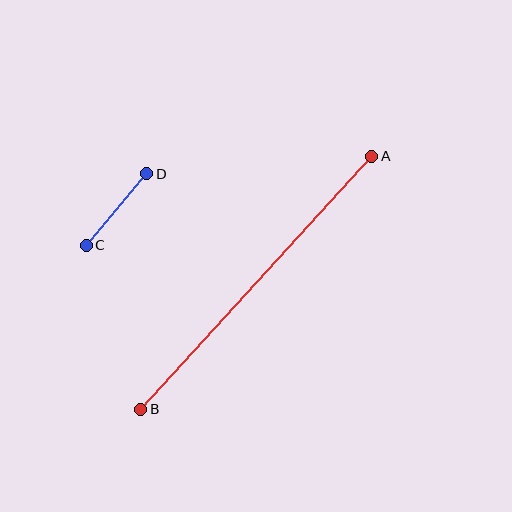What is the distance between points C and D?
The distance is approximately 94 pixels.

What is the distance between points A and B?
The distance is approximately 343 pixels.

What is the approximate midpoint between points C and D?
The midpoint is at approximately (117, 209) pixels.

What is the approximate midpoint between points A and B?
The midpoint is at approximately (256, 283) pixels.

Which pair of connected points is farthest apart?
Points A and B are farthest apart.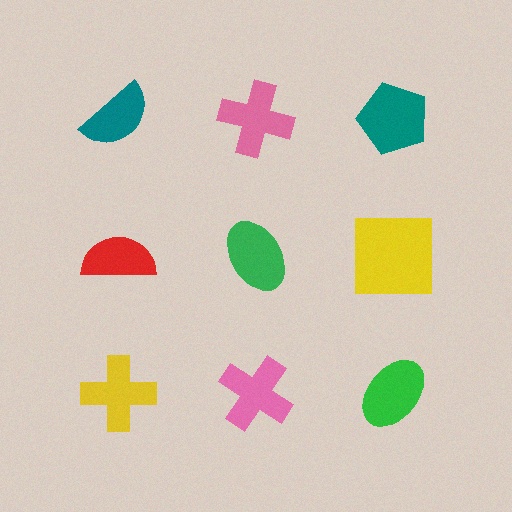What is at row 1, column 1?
A teal semicircle.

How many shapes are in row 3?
3 shapes.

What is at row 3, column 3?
A green ellipse.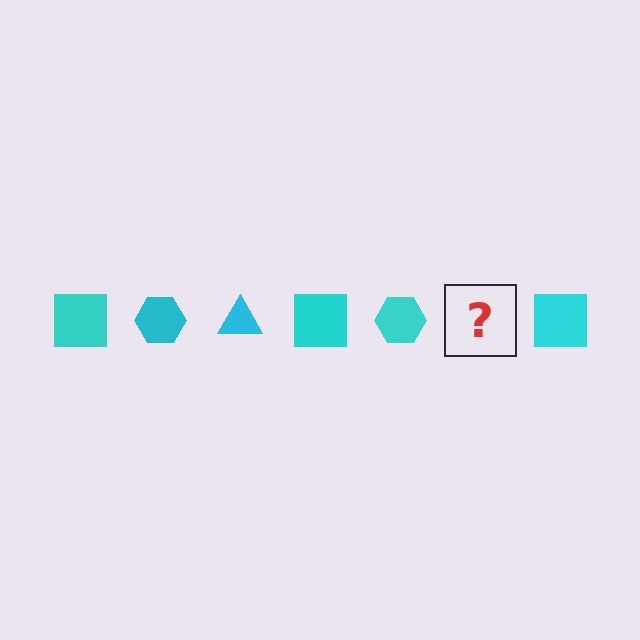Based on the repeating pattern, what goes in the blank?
The blank should be a cyan triangle.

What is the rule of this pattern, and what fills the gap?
The rule is that the pattern cycles through square, hexagon, triangle shapes in cyan. The gap should be filled with a cyan triangle.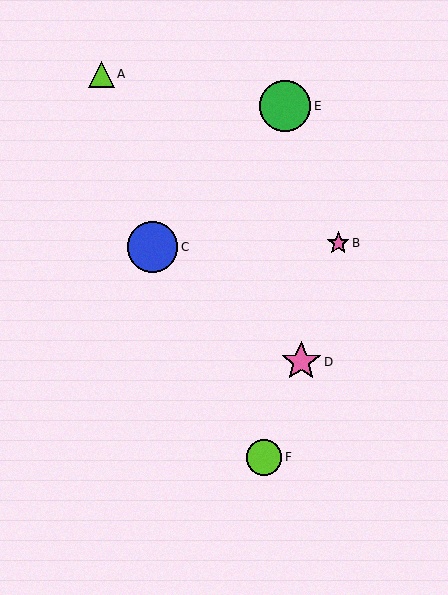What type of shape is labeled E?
Shape E is a green circle.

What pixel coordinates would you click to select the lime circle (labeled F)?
Click at (264, 457) to select the lime circle F.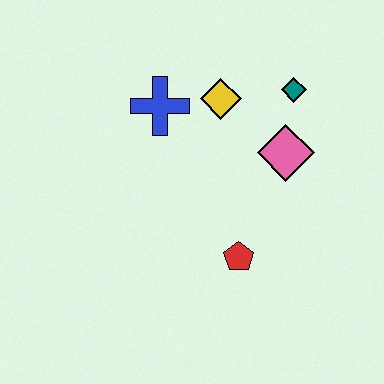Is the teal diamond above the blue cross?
Yes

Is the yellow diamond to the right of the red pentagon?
No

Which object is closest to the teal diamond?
The pink diamond is closest to the teal diamond.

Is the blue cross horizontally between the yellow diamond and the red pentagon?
No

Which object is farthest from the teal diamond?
The red pentagon is farthest from the teal diamond.